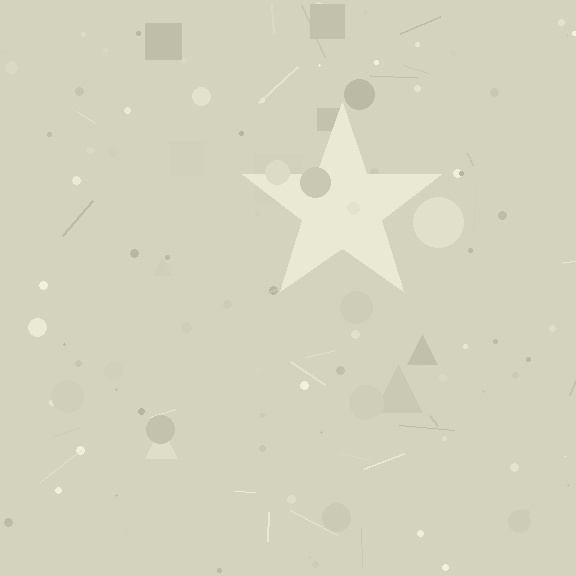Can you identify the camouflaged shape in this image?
The camouflaged shape is a star.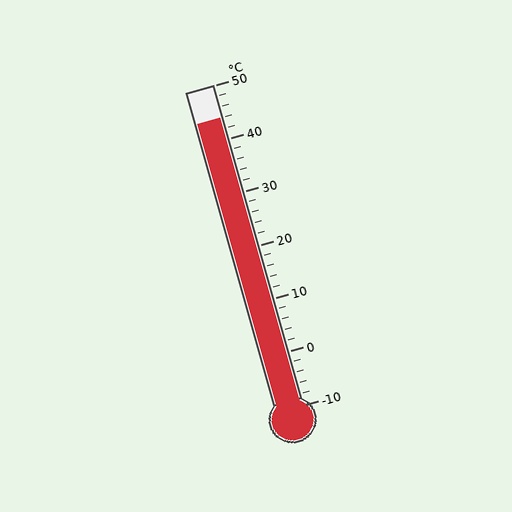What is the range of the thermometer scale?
The thermometer scale ranges from -10°C to 50°C.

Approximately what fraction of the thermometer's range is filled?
The thermometer is filled to approximately 90% of its range.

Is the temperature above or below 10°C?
The temperature is above 10°C.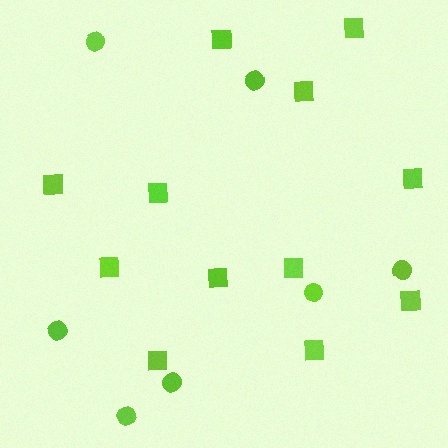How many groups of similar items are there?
There are 2 groups: one group of squares (12) and one group of circles (7).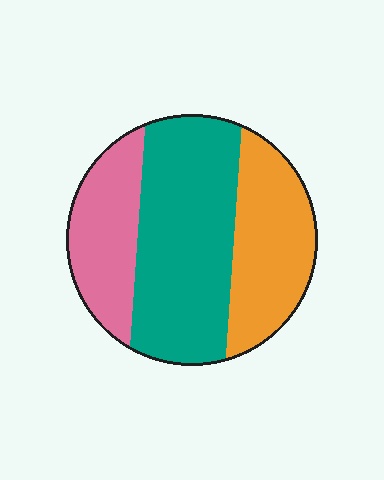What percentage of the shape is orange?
Orange covers roughly 30% of the shape.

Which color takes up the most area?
Teal, at roughly 45%.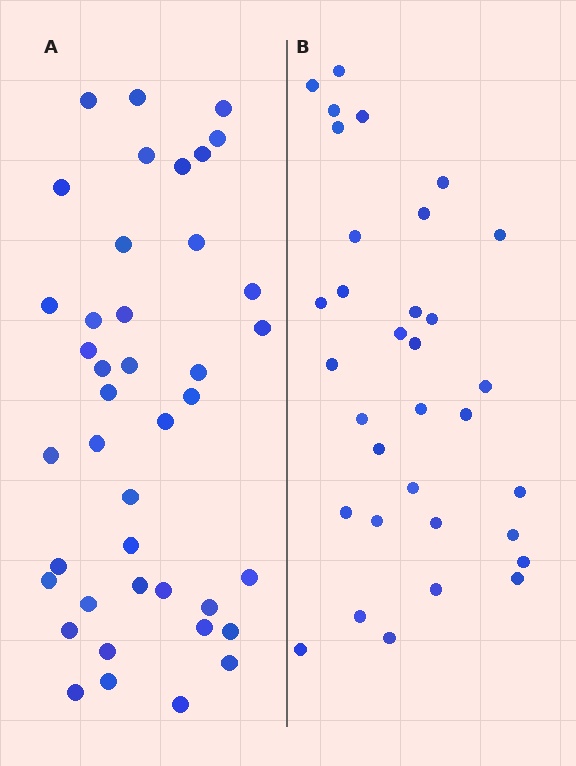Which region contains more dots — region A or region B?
Region A (the left region) has more dots.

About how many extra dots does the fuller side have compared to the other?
Region A has roughly 8 or so more dots than region B.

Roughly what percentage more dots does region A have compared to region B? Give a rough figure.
About 25% more.